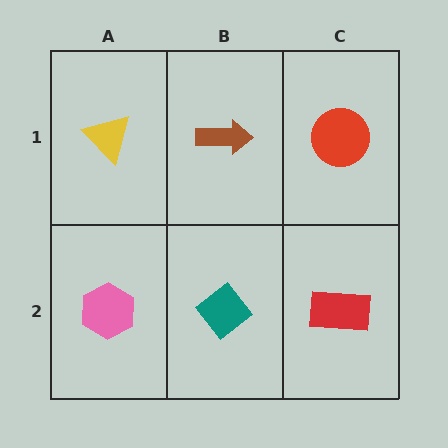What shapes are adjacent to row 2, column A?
A yellow triangle (row 1, column A), a teal diamond (row 2, column B).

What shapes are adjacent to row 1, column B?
A teal diamond (row 2, column B), a yellow triangle (row 1, column A), a red circle (row 1, column C).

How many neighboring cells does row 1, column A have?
2.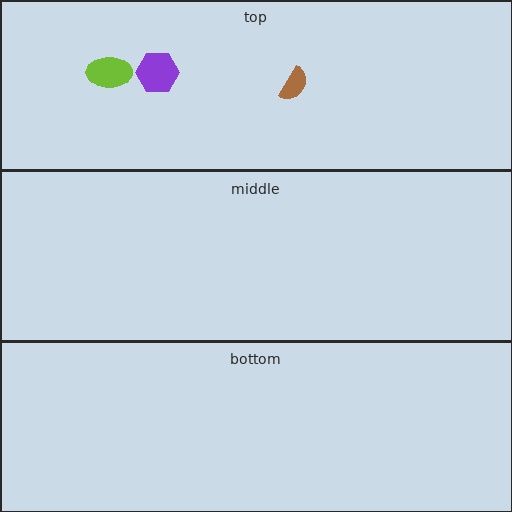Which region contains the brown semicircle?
The top region.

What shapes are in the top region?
The lime ellipse, the brown semicircle, the purple hexagon.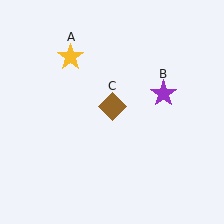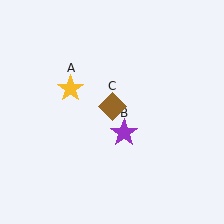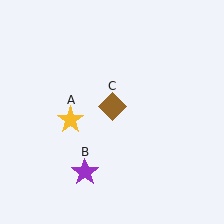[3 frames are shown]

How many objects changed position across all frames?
2 objects changed position: yellow star (object A), purple star (object B).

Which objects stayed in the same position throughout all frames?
Brown diamond (object C) remained stationary.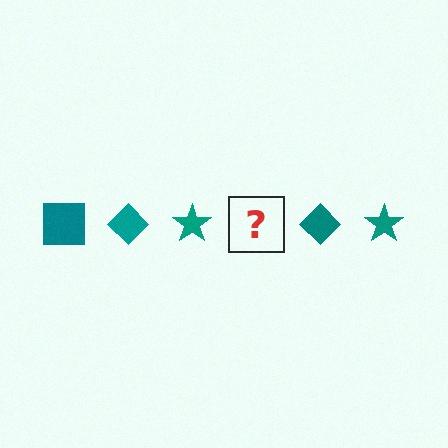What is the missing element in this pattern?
The missing element is a teal square.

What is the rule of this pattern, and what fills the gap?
The rule is that the pattern cycles through square, diamond, star shapes in teal. The gap should be filled with a teal square.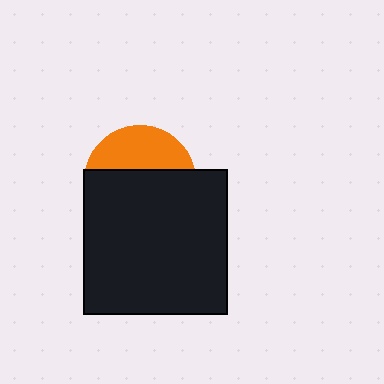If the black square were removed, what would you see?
You would see the complete orange circle.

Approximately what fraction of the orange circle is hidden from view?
Roughly 63% of the orange circle is hidden behind the black square.